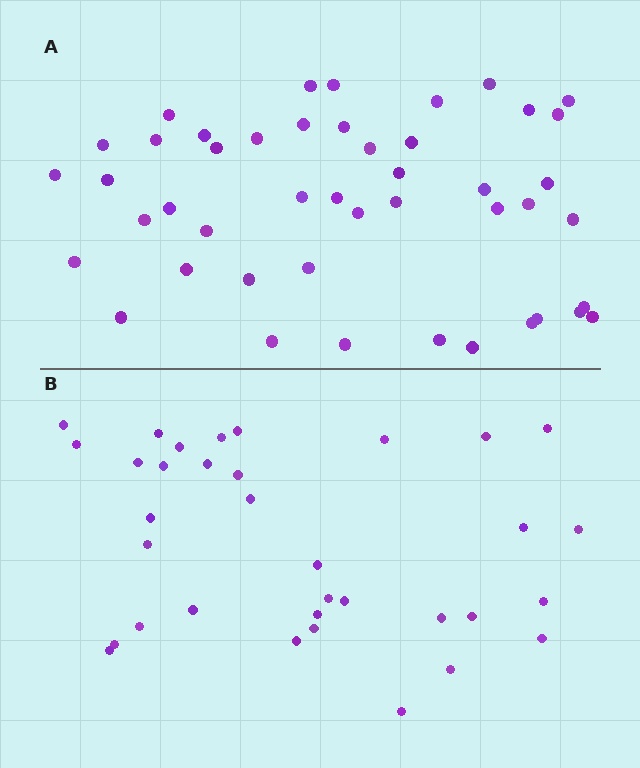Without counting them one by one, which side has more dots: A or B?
Region A (the top region) has more dots.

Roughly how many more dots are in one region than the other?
Region A has roughly 12 or so more dots than region B.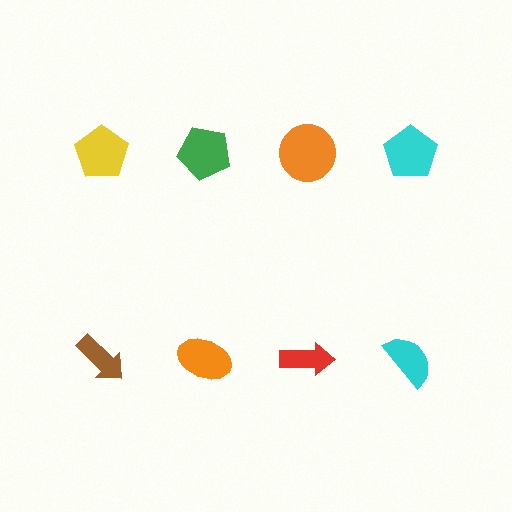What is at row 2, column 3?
A red arrow.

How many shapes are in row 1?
4 shapes.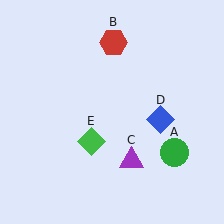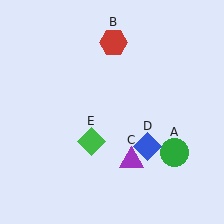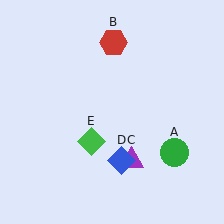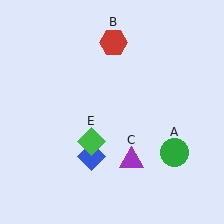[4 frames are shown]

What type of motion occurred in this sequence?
The blue diamond (object D) rotated clockwise around the center of the scene.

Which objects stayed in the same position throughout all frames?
Green circle (object A) and red hexagon (object B) and purple triangle (object C) and green diamond (object E) remained stationary.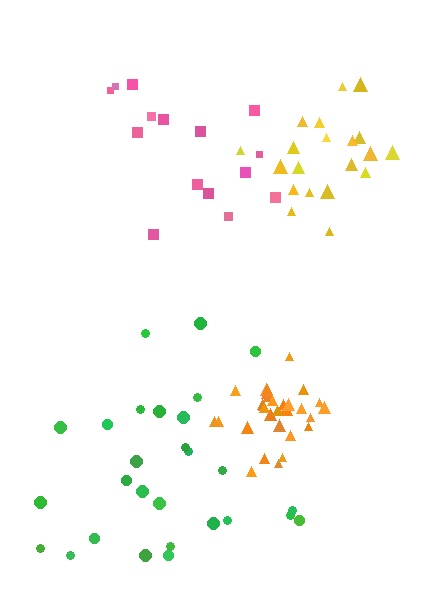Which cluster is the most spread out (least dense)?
Pink.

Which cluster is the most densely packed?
Orange.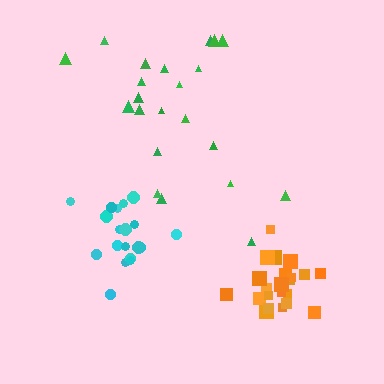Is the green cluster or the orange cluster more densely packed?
Orange.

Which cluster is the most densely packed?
Orange.